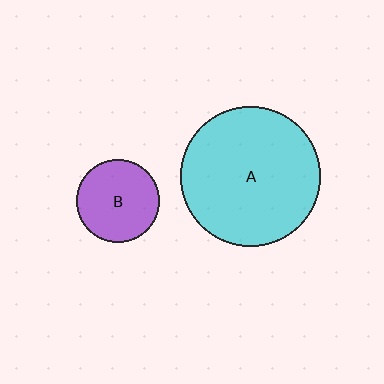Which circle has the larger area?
Circle A (cyan).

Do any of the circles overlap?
No, none of the circles overlap.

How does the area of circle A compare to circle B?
Approximately 2.8 times.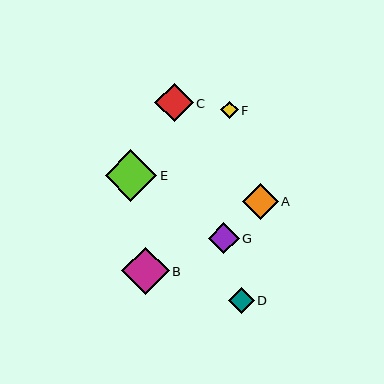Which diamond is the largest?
Diamond E is the largest with a size of approximately 52 pixels.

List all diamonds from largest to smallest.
From largest to smallest: E, B, C, A, G, D, F.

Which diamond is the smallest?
Diamond F is the smallest with a size of approximately 17 pixels.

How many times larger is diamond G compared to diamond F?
Diamond G is approximately 1.8 times the size of diamond F.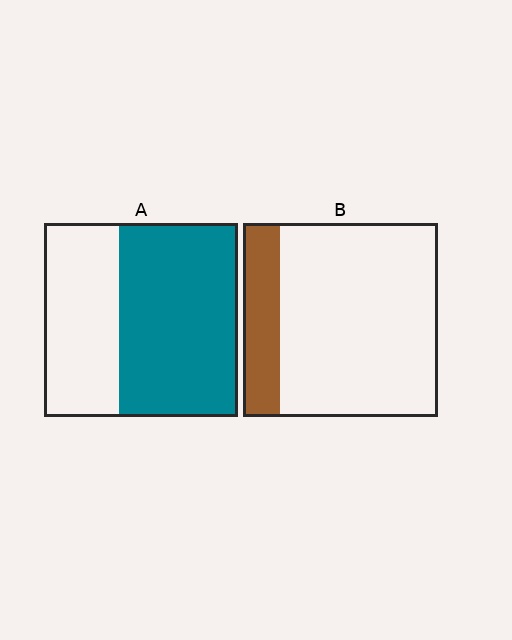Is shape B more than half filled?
No.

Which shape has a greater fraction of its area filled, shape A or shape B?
Shape A.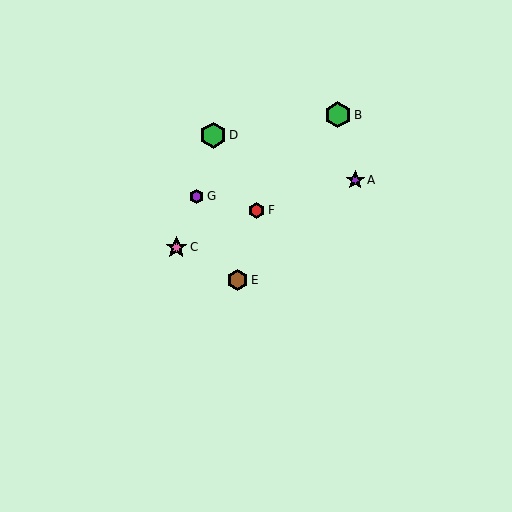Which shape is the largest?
The green hexagon (labeled D) is the largest.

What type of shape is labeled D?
Shape D is a green hexagon.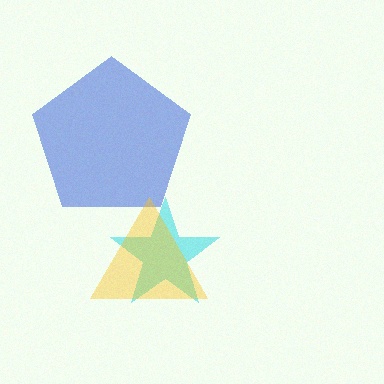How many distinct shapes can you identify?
There are 3 distinct shapes: a blue pentagon, a cyan star, a yellow triangle.